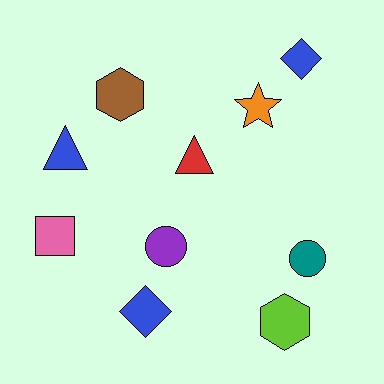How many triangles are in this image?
There are 2 triangles.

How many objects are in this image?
There are 10 objects.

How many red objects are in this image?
There is 1 red object.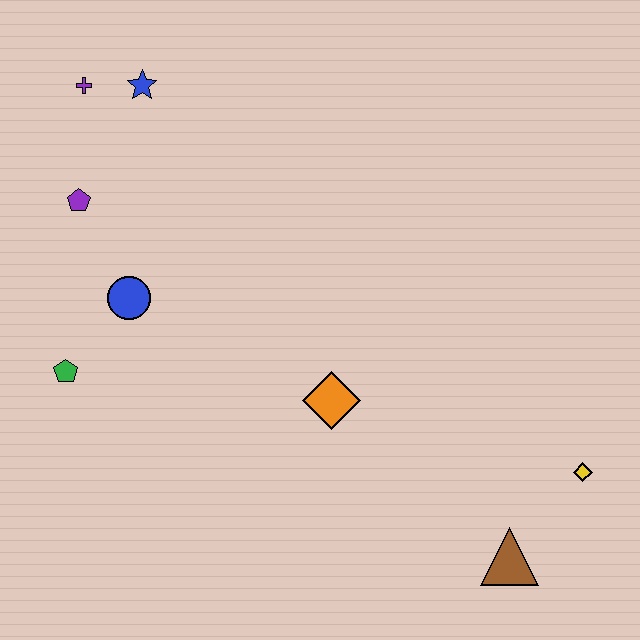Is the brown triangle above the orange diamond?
No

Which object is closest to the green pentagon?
The blue circle is closest to the green pentagon.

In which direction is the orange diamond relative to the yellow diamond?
The orange diamond is to the left of the yellow diamond.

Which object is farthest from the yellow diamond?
The purple cross is farthest from the yellow diamond.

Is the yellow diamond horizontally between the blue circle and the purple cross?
No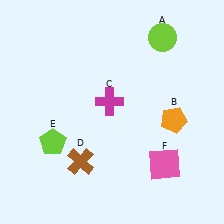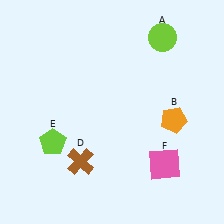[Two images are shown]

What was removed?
The magenta cross (C) was removed in Image 2.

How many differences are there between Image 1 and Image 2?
There is 1 difference between the two images.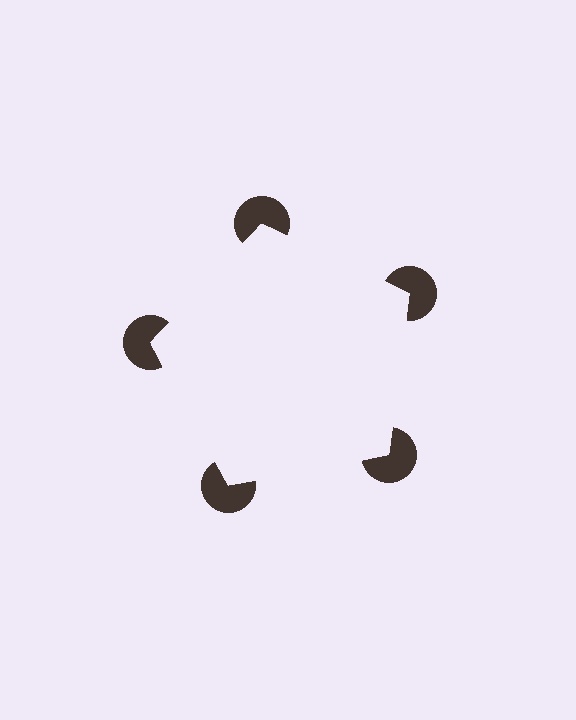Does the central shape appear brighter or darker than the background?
It typically appears slightly brighter than the background, even though no actual brightness change is drawn.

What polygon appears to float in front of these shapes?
An illusory pentagon — its edges are inferred from the aligned wedge cuts in the pac-man discs, not physically drawn.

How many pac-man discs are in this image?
There are 5 — one at each vertex of the illusory pentagon.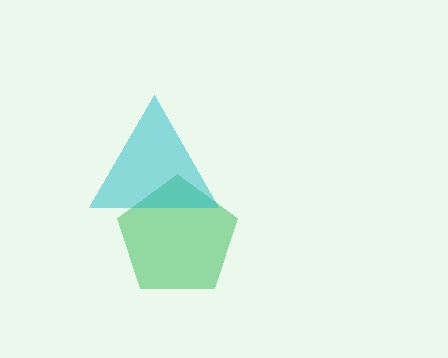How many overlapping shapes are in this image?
There are 2 overlapping shapes in the image.